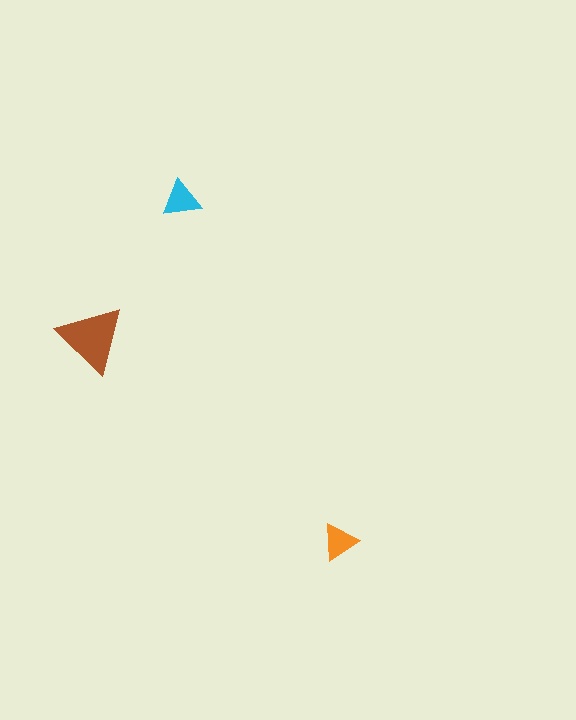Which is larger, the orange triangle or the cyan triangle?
The cyan one.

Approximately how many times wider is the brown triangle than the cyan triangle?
About 2 times wider.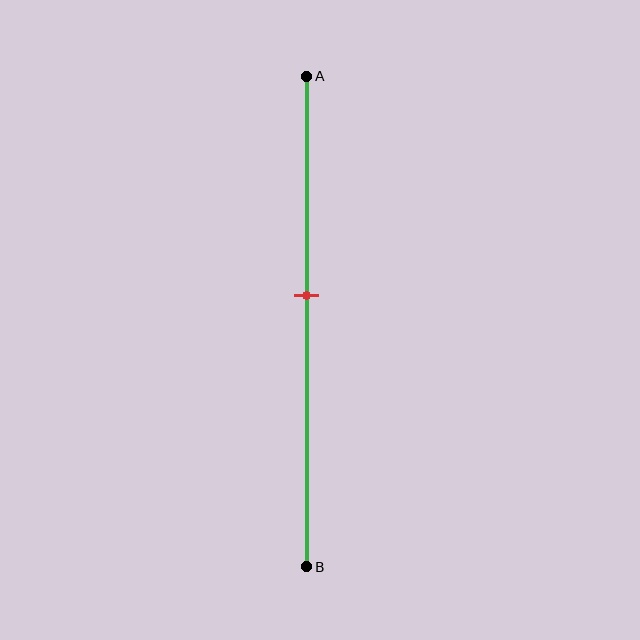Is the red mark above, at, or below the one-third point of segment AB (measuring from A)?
The red mark is below the one-third point of segment AB.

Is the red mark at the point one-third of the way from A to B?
No, the mark is at about 45% from A, not at the 33% one-third point.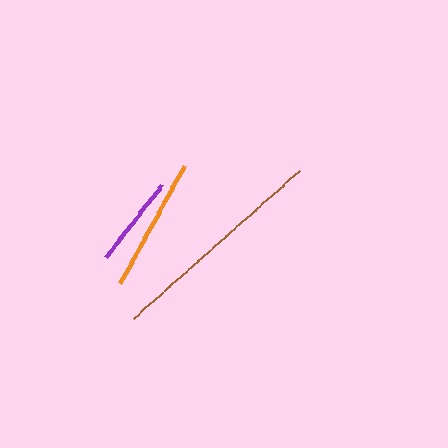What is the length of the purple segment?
The purple segment is approximately 92 pixels long.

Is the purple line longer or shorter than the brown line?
The brown line is longer than the purple line.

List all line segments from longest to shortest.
From longest to shortest: brown, orange, purple.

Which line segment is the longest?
The brown line is the longest at approximately 223 pixels.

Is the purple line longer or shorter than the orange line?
The orange line is longer than the purple line.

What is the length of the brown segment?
The brown segment is approximately 223 pixels long.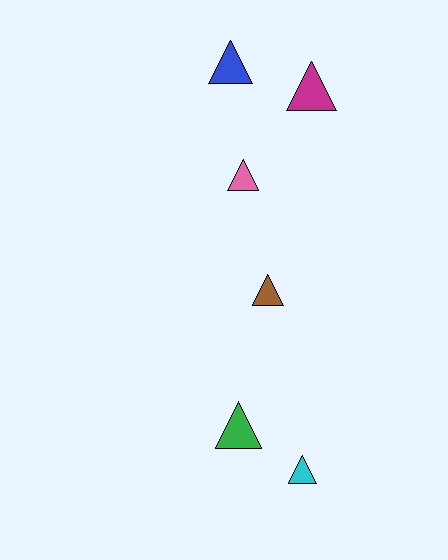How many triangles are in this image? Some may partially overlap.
There are 6 triangles.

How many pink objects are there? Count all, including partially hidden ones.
There is 1 pink object.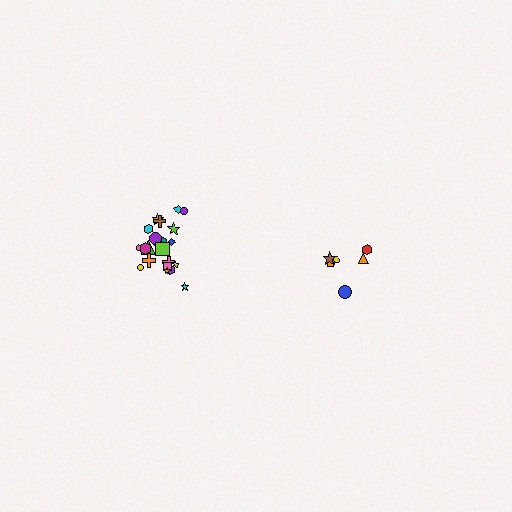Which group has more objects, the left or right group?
The left group.